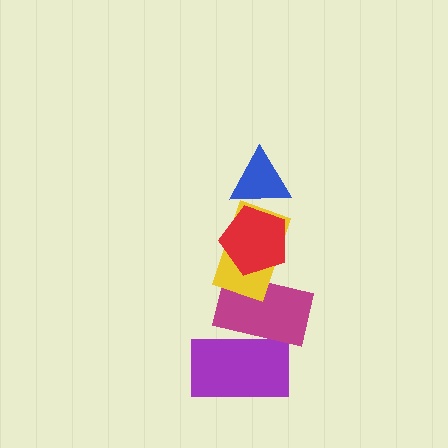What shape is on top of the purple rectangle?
The magenta rectangle is on top of the purple rectangle.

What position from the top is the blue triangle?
The blue triangle is 1st from the top.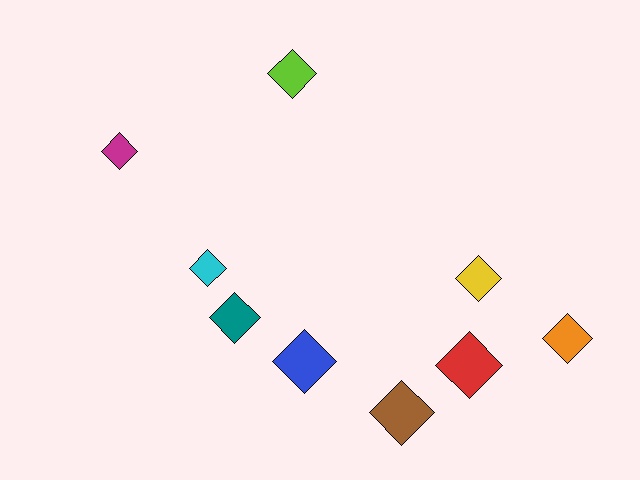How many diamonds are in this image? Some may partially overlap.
There are 9 diamonds.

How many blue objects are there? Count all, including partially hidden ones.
There is 1 blue object.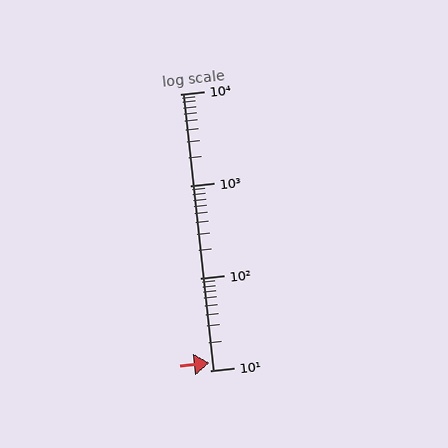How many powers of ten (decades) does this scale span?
The scale spans 3 decades, from 10 to 10000.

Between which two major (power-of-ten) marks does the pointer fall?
The pointer is between 10 and 100.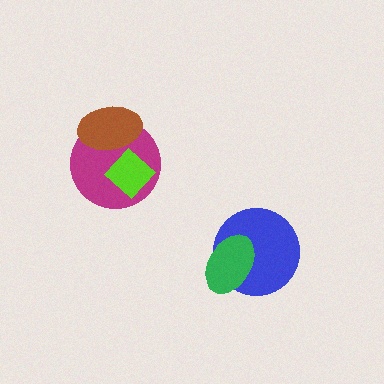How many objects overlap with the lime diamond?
2 objects overlap with the lime diamond.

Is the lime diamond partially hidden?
Yes, it is partially covered by another shape.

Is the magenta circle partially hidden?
Yes, it is partially covered by another shape.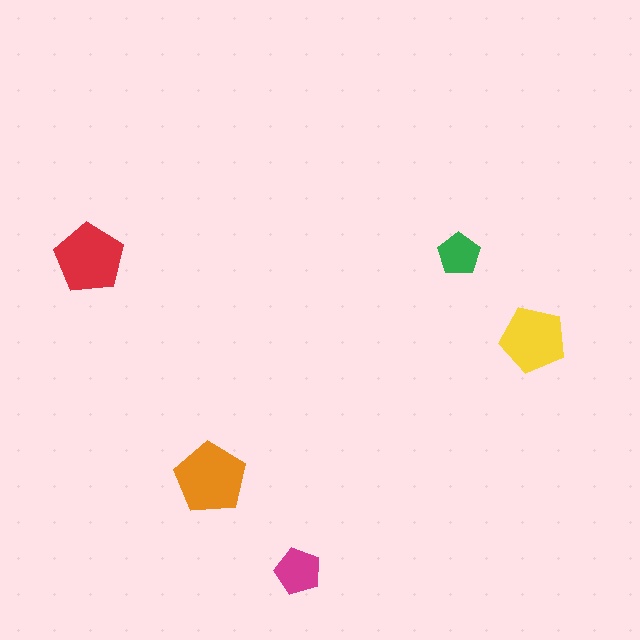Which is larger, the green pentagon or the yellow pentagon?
The yellow one.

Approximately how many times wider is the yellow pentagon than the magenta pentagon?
About 1.5 times wider.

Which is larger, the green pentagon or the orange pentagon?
The orange one.